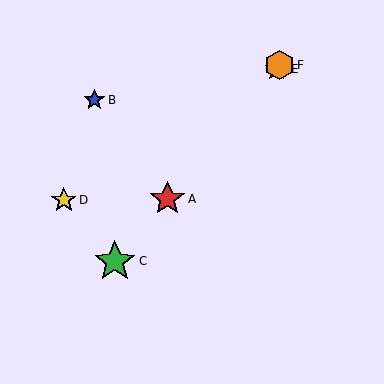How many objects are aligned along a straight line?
4 objects (A, C, E, F) are aligned along a straight line.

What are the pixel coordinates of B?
Object B is at (94, 100).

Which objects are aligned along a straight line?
Objects A, C, E, F are aligned along a straight line.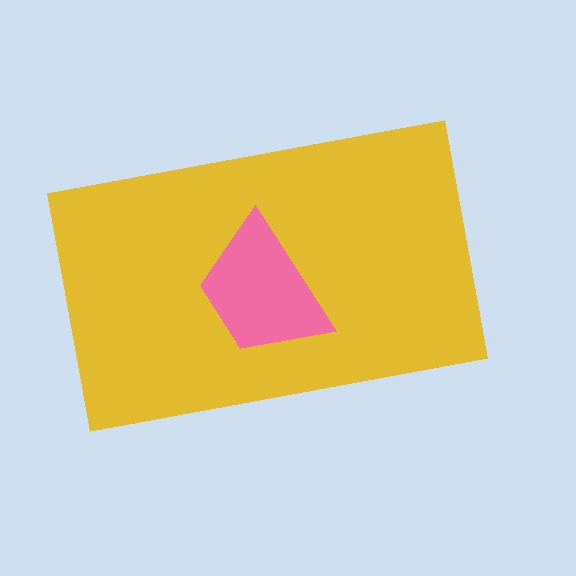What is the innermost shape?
The pink trapezoid.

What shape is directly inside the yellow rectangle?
The pink trapezoid.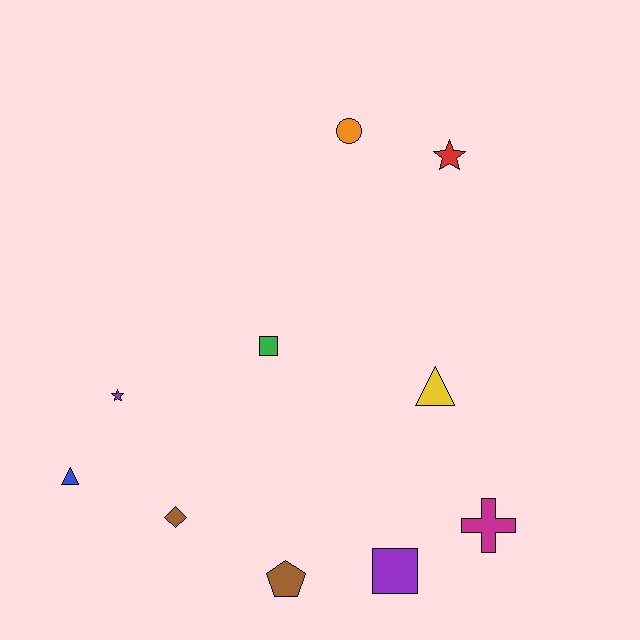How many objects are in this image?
There are 10 objects.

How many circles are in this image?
There is 1 circle.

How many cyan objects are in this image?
There are no cyan objects.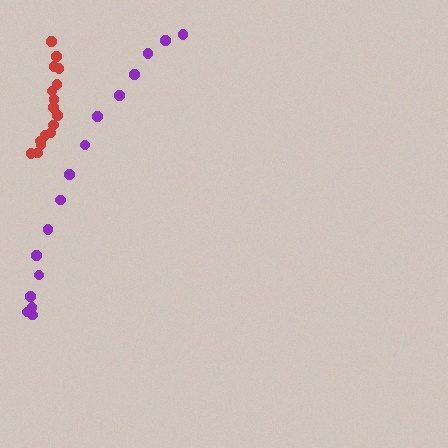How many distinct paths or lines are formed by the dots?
There are 2 distinct paths.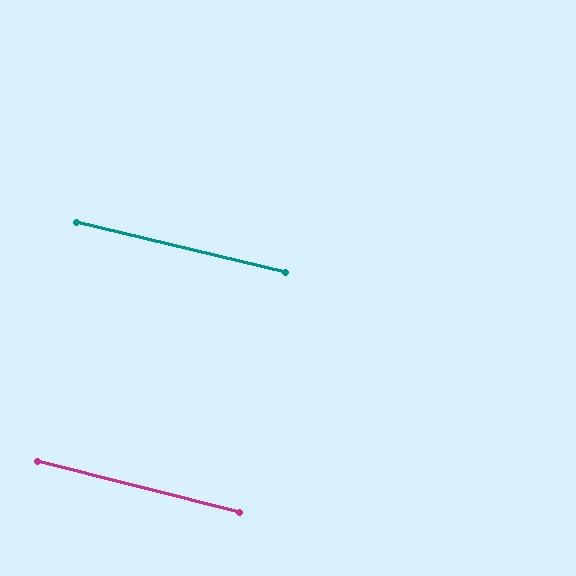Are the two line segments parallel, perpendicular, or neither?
Parallel — their directions differ by only 0.7°.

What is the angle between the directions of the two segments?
Approximately 1 degree.